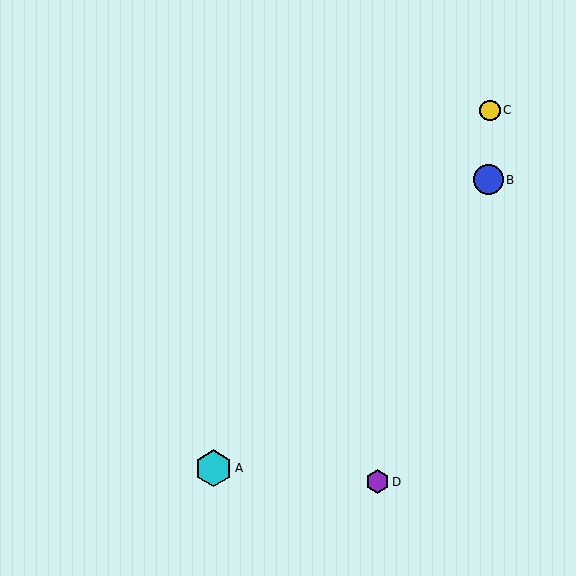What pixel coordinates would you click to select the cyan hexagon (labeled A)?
Click at (214, 468) to select the cyan hexagon A.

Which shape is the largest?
The cyan hexagon (labeled A) is the largest.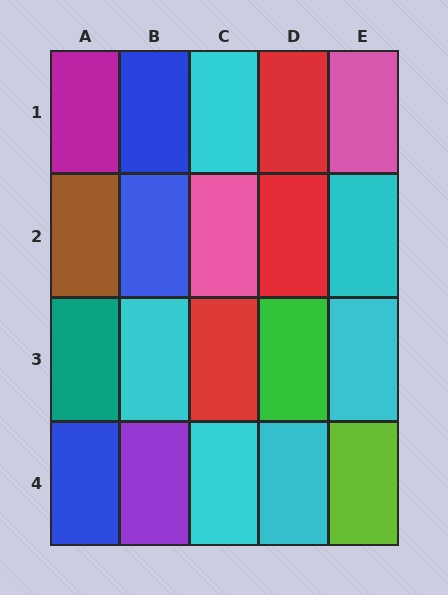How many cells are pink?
2 cells are pink.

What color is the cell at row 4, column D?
Cyan.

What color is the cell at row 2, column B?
Blue.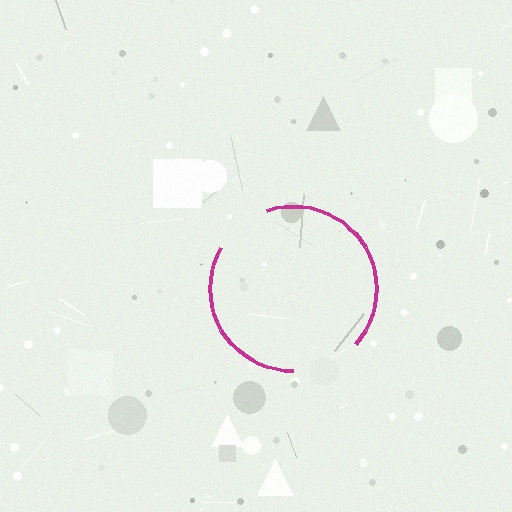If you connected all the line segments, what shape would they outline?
They would outline a circle.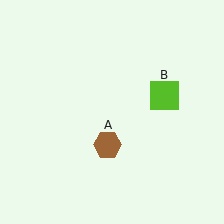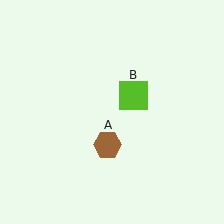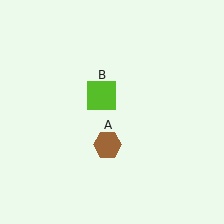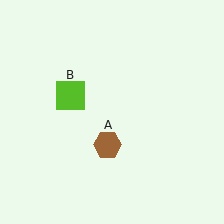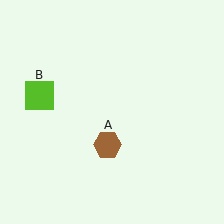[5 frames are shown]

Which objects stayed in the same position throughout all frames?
Brown hexagon (object A) remained stationary.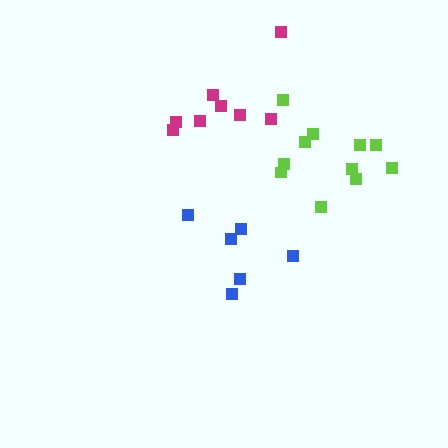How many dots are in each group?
Group 1: 11 dots, Group 2: 8 dots, Group 3: 6 dots (25 total).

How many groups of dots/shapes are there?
There are 3 groups.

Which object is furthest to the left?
The blue cluster is leftmost.